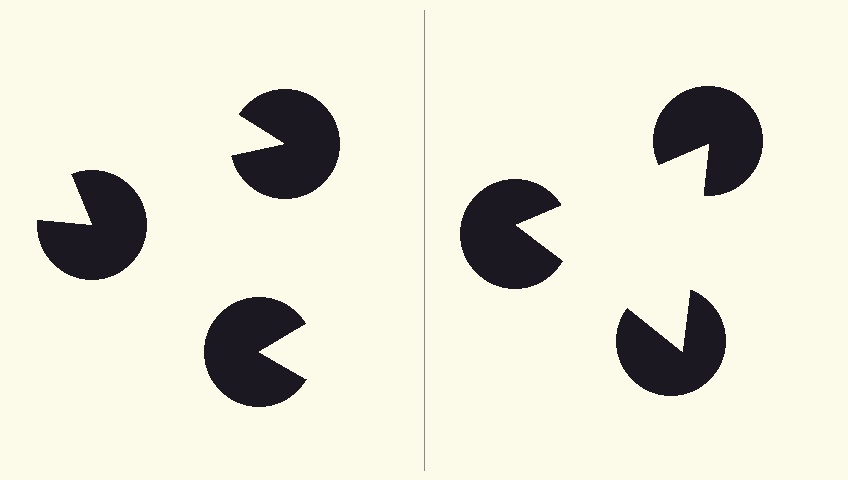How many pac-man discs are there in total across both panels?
6 — 3 on each side.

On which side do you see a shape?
An illusory triangle appears on the right side. On the left side the wedge cuts are rotated, so no coherent shape forms.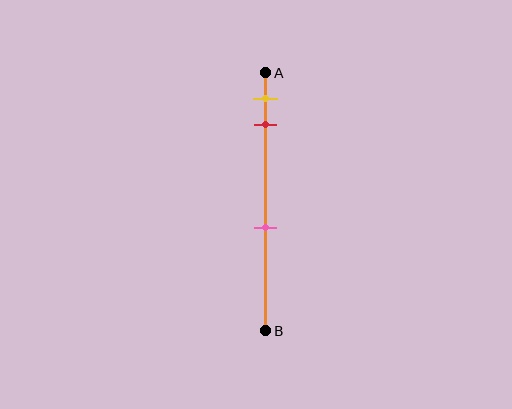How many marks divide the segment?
There are 3 marks dividing the segment.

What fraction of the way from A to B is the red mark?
The red mark is approximately 20% (0.2) of the way from A to B.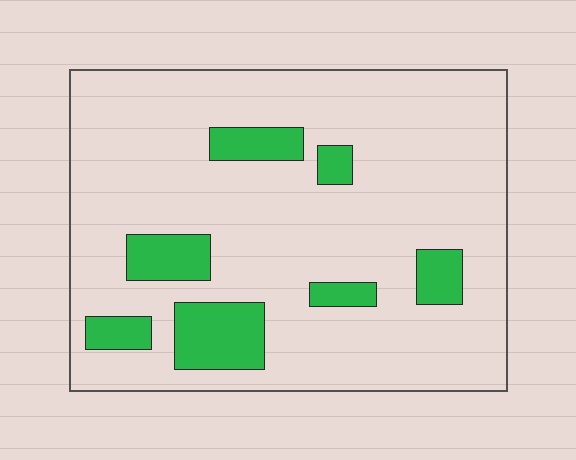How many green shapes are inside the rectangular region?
7.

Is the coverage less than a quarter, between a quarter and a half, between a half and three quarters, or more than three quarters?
Less than a quarter.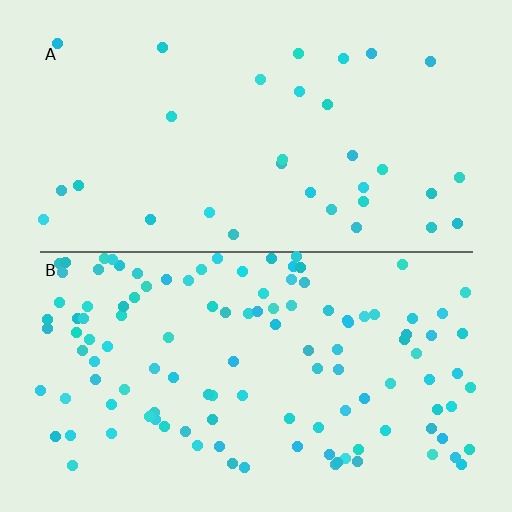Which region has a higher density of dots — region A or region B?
B (the bottom).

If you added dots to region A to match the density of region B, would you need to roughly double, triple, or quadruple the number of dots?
Approximately quadruple.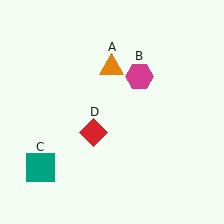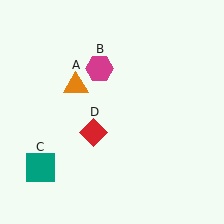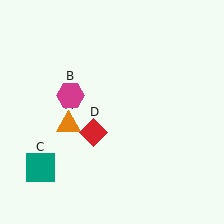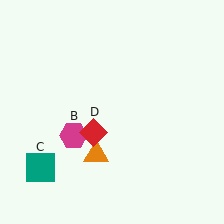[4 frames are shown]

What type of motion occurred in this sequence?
The orange triangle (object A), magenta hexagon (object B) rotated counterclockwise around the center of the scene.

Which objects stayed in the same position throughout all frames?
Teal square (object C) and red diamond (object D) remained stationary.